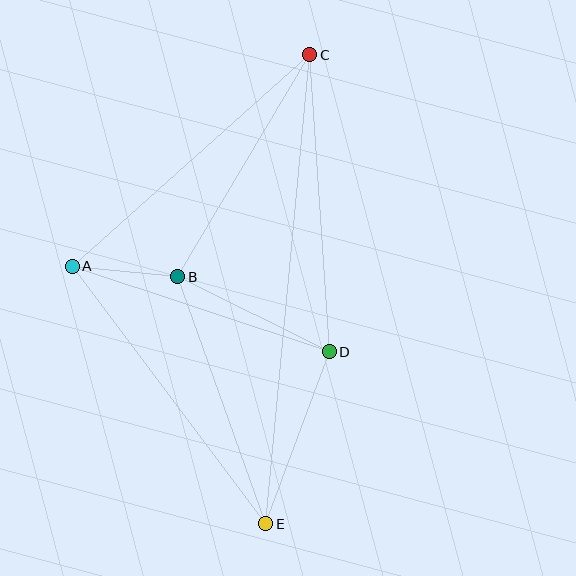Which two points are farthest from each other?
Points C and E are farthest from each other.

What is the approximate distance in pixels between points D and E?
The distance between D and E is approximately 183 pixels.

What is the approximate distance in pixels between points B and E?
The distance between B and E is approximately 262 pixels.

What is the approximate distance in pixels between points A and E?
The distance between A and E is approximately 322 pixels.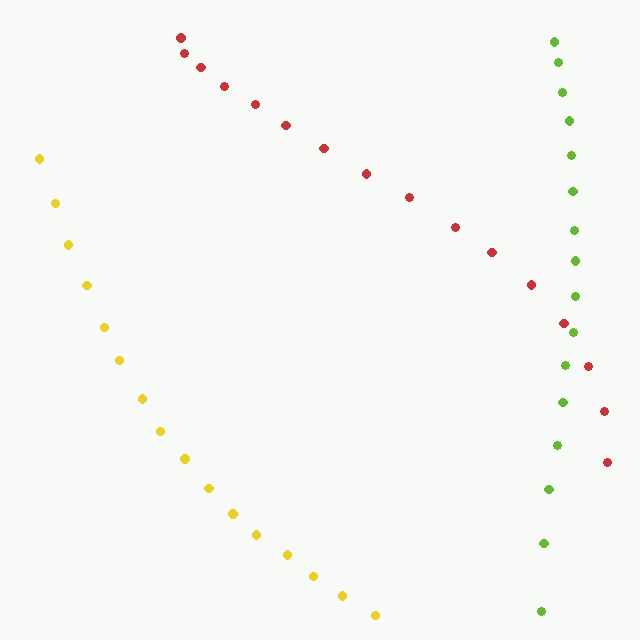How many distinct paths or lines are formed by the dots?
There are 3 distinct paths.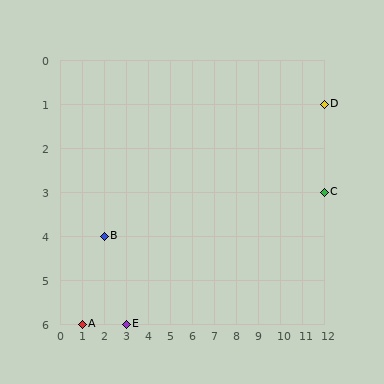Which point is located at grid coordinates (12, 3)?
Point C is at (12, 3).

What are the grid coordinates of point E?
Point E is at grid coordinates (3, 6).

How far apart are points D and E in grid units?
Points D and E are 9 columns and 5 rows apart (about 10.3 grid units diagonally).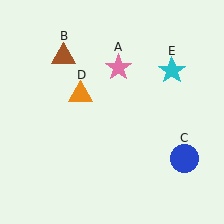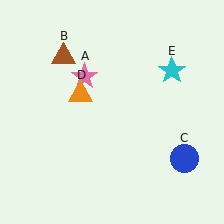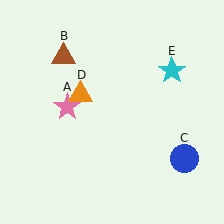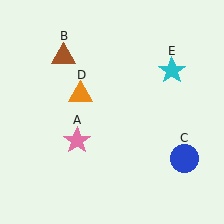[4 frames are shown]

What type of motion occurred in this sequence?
The pink star (object A) rotated counterclockwise around the center of the scene.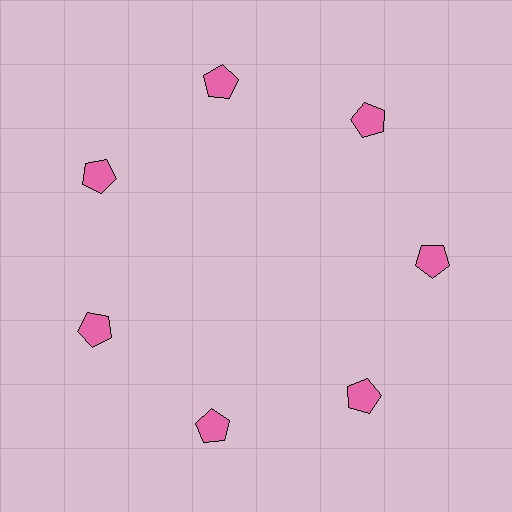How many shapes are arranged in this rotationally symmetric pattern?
There are 7 shapes, arranged in 7 groups of 1.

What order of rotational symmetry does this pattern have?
This pattern has 7-fold rotational symmetry.